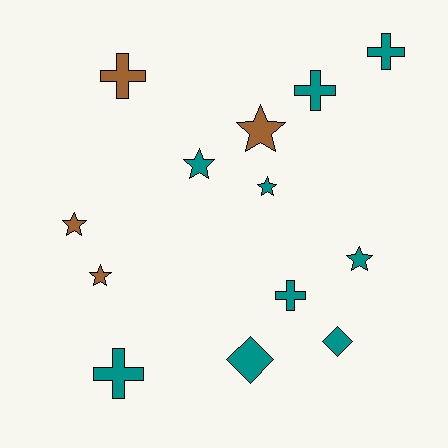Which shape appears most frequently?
Star, with 6 objects.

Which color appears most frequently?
Teal, with 9 objects.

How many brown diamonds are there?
There are no brown diamonds.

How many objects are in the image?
There are 13 objects.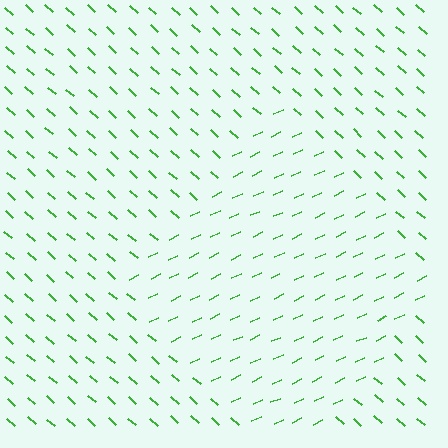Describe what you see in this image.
The image is filled with small green line segments. A diamond region in the image has lines oriented differently from the surrounding lines, creating a visible texture boundary.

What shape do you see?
I see a diamond.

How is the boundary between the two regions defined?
The boundary is defined purely by a change in line orientation (approximately 67 degrees difference). All lines are the same color and thickness.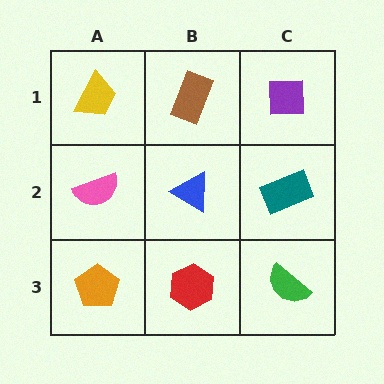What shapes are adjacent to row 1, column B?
A blue triangle (row 2, column B), a yellow trapezoid (row 1, column A), a purple square (row 1, column C).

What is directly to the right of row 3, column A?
A red hexagon.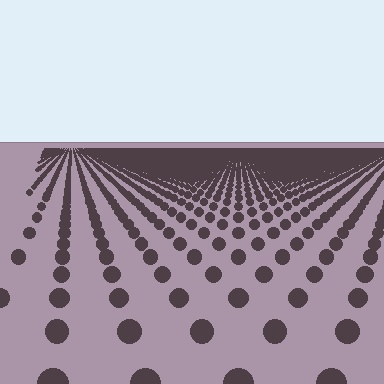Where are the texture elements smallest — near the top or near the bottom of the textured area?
Near the top.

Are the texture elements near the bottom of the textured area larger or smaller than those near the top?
Larger. Near the bottom, elements are closer to the viewer and appear at a bigger on-screen size.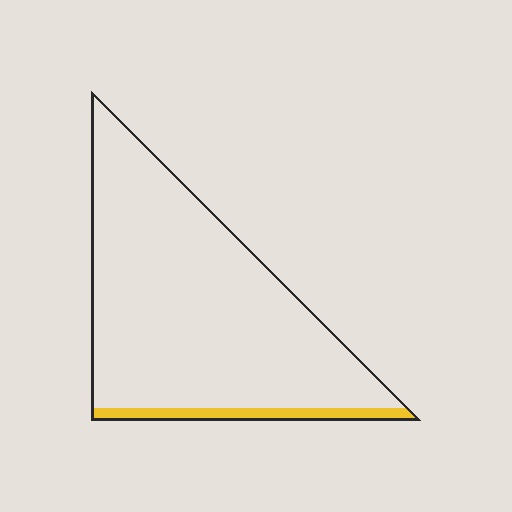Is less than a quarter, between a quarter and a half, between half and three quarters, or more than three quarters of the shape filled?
Less than a quarter.